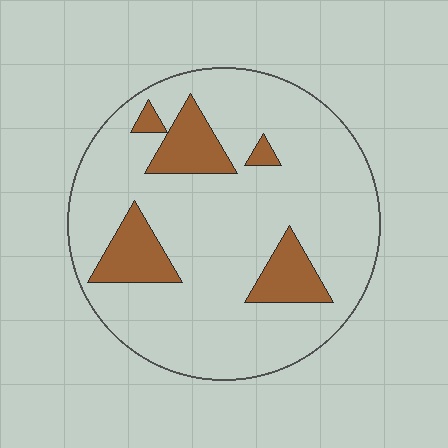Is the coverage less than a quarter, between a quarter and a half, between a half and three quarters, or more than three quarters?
Less than a quarter.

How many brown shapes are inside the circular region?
5.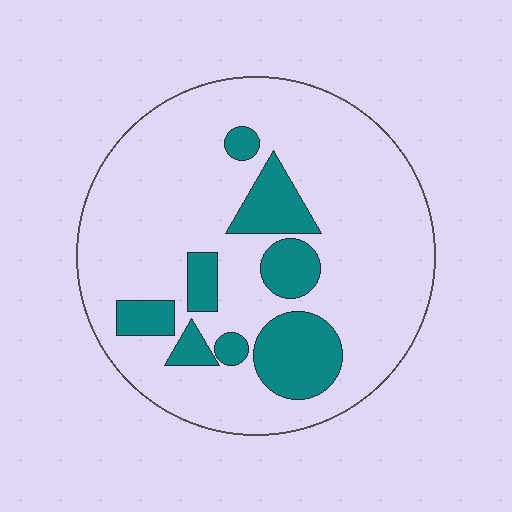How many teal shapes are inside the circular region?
8.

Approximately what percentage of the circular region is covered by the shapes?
Approximately 20%.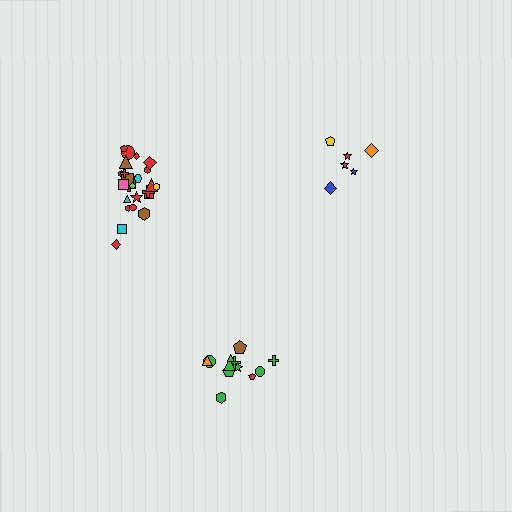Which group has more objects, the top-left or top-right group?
The top-left group.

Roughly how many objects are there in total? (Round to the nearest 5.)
Roughly 45 objects in total.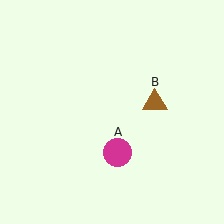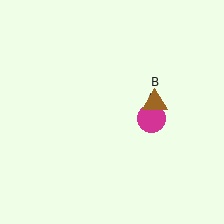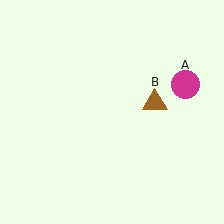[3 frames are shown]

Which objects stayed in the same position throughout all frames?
Brown triangle (object B) remained stationary.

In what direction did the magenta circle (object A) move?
The magenta circle (object A) moved up and to the right.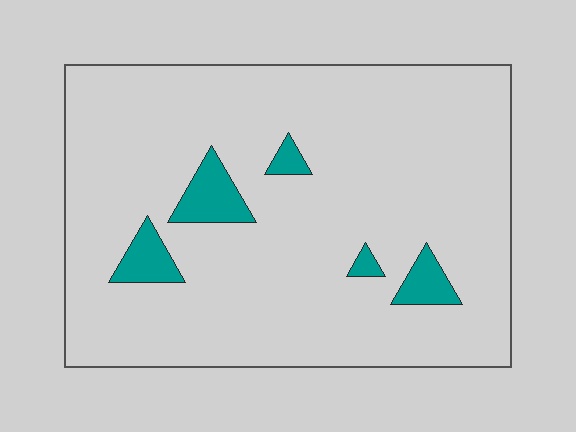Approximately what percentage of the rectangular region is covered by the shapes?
Approximately 10%.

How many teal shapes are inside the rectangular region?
5.